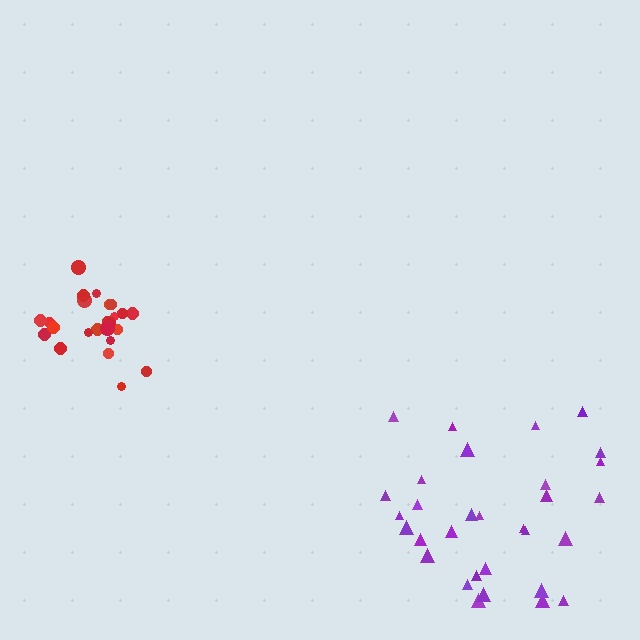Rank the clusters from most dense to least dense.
red, purple.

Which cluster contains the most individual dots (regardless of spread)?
Purple (31).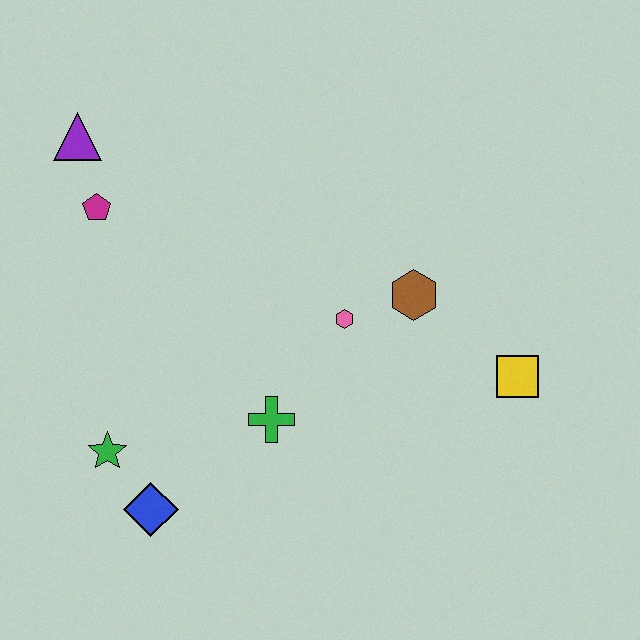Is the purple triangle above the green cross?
Yes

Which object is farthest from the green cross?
The purple triangle is farthest from the green cross.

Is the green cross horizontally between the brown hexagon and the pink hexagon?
No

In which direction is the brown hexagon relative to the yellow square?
The brown hexagon is to the left of the yellow square.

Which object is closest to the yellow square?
The brown hexagon is closest to the yellow square.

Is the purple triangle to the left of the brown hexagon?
Yes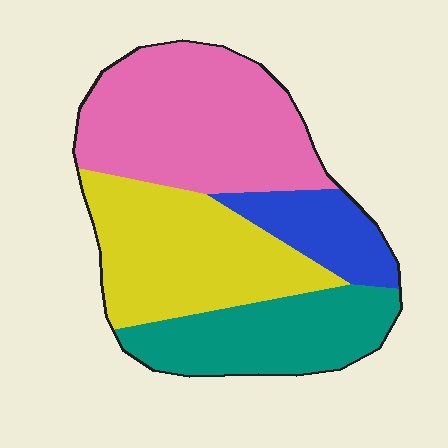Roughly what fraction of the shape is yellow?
Yellow covers roughly 30% of the shape.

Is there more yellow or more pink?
Pink.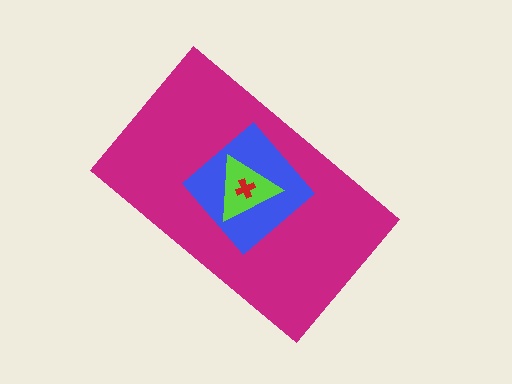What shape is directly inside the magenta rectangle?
The blue diamond.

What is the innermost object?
The red cross.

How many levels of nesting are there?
4.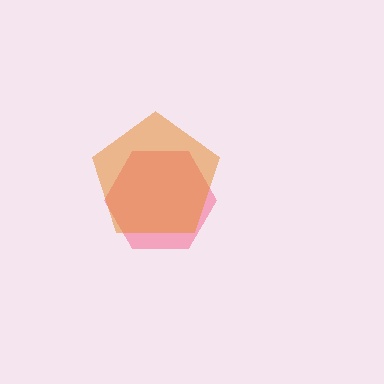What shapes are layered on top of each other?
The layered shapes are: a pink hexagon, an orange pentagon.